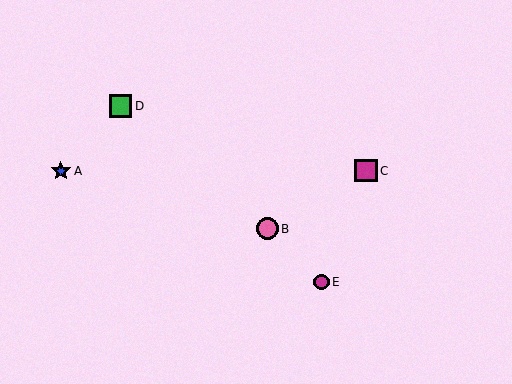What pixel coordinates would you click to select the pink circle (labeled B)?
Click at (267, 229) to select the pink circle B.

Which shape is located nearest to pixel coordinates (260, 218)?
The pink circle (labeled B) at (267, 229) is nearest to that location.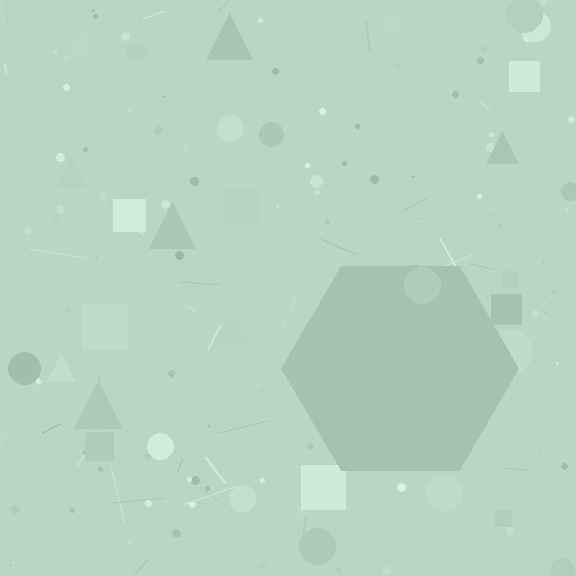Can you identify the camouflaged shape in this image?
The camouflaged shape is a hexagon.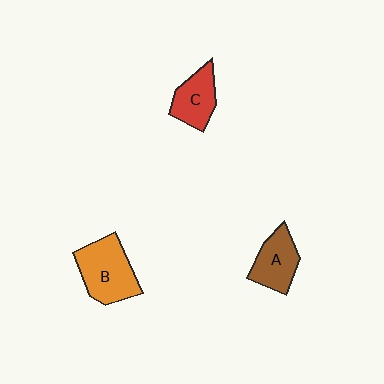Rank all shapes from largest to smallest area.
From largest to smallest: B (orange), A (brown), C (red).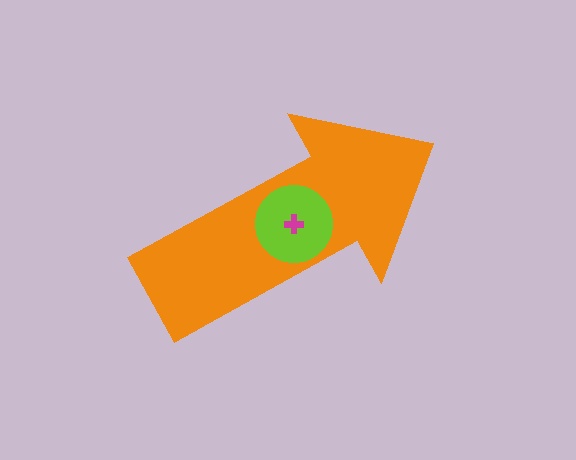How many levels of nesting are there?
3.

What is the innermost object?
The magenta cross.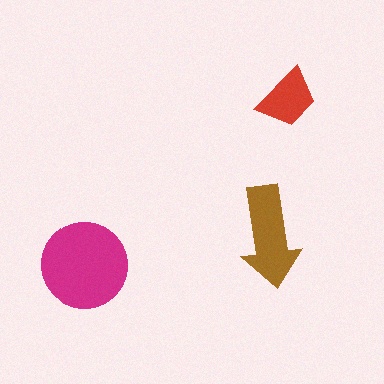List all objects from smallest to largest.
The red trapezoid, the brown arrow, the magenta circle.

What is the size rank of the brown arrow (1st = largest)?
2nd.